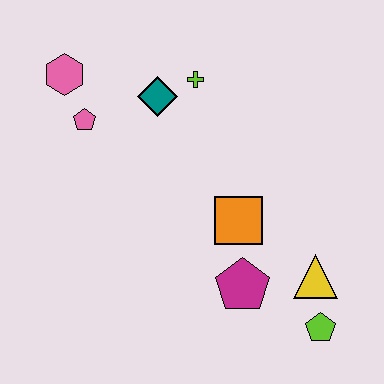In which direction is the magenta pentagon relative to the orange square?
The magenta pentagon is below the orange square.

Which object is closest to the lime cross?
The teal diamond is closest to the lime cross.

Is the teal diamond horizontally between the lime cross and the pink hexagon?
Yes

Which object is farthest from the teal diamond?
The lime pentagon is farthest from the teal diamond.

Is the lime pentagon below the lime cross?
Yes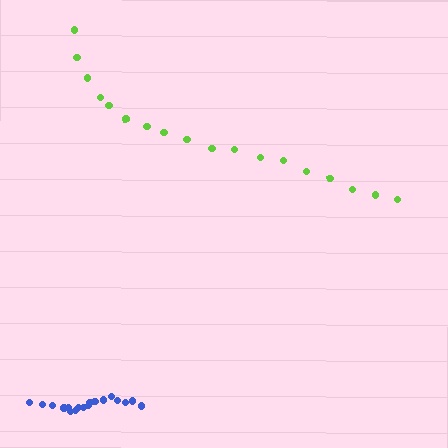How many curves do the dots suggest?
There are 2 distinct paths.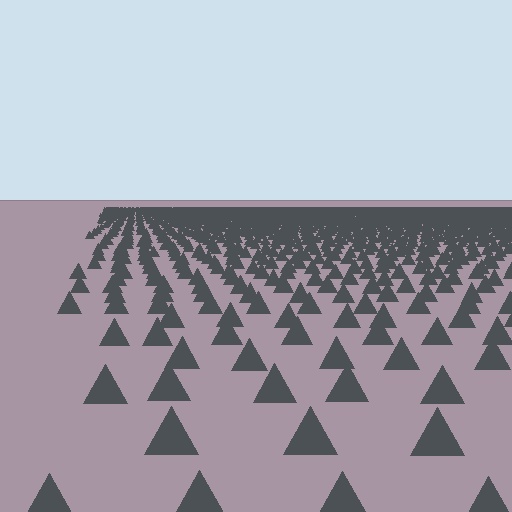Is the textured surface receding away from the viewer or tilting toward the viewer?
The surface is receding away from the viewer. Texture elements get smaller and denser toward the top.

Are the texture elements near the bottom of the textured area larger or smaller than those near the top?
Larger. Near the bottom, elements are closer to the viewer and appear at a bigger on-screen size.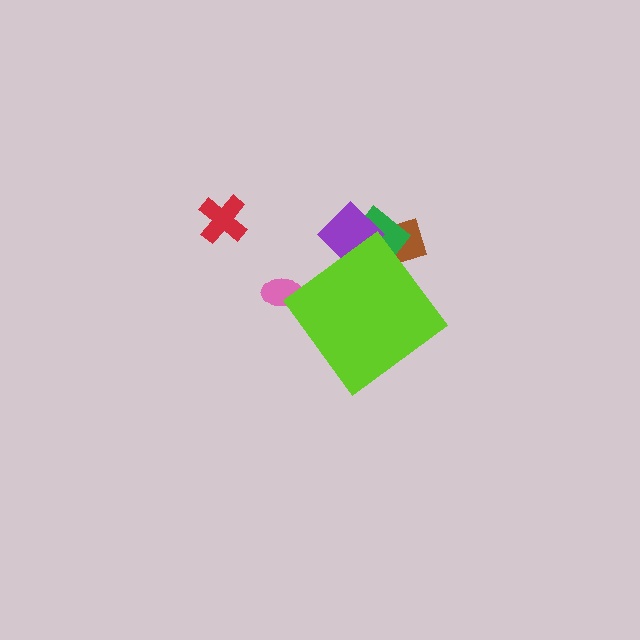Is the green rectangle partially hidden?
Yes, the green rectangle is partially hidden behind the lime diamond.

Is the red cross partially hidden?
No, the red cross is fully visible.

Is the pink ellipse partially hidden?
Yes, the pink ellipse is partially hidden behind the lime diamond.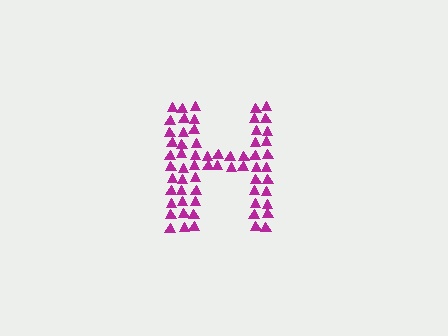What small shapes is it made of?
It is made of small triangles.